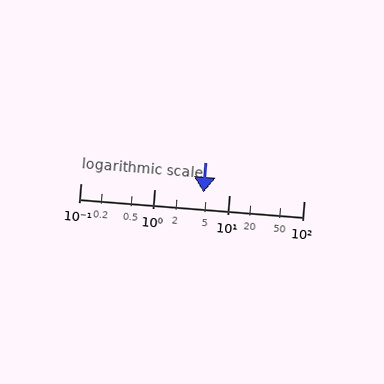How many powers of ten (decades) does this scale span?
The scale spans 3 decades, from 0.1 to 100.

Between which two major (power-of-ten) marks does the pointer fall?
The pointer is between 1 and 10.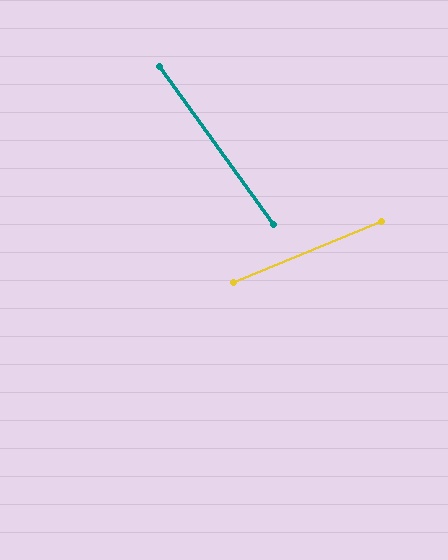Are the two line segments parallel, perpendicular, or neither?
Neither parallel nor perpendicular — they differ by about 77°.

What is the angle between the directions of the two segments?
Approximately 77 degrees.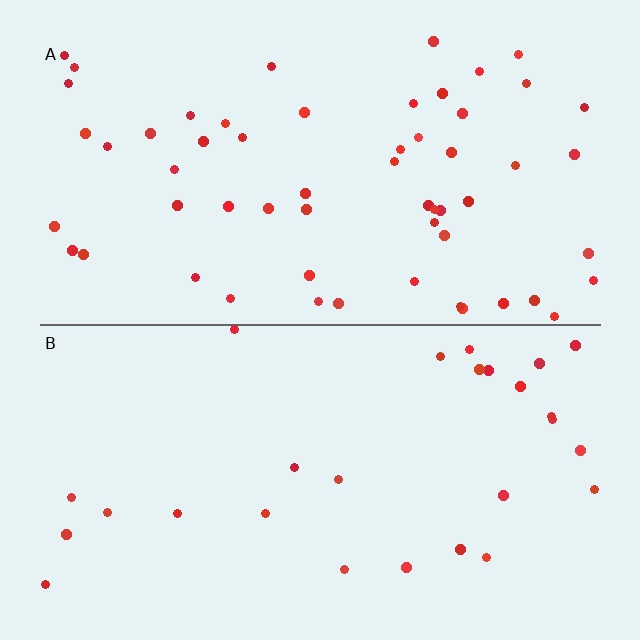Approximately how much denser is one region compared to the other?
Approximately 2.1× — region A over region B.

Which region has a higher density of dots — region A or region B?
A (the top).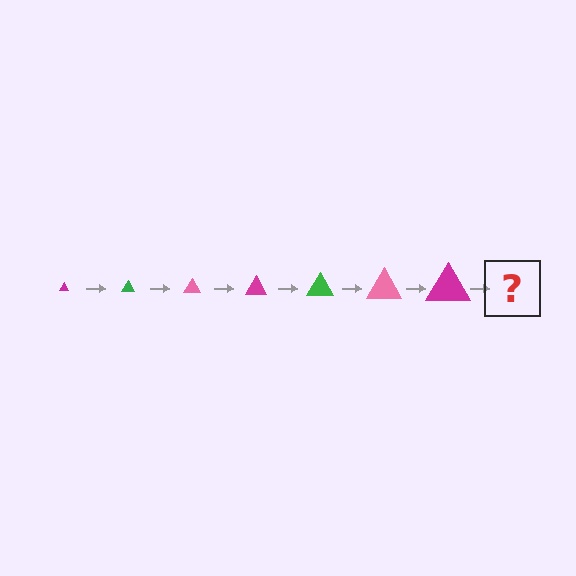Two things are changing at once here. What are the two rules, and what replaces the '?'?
The two rules are that the triangle grows larger each step and the color cycles through magenta, green, and pink. The '?' should be a green triangle, larger than the previous one.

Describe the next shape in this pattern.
It should be a green triangle, larger than the previous one.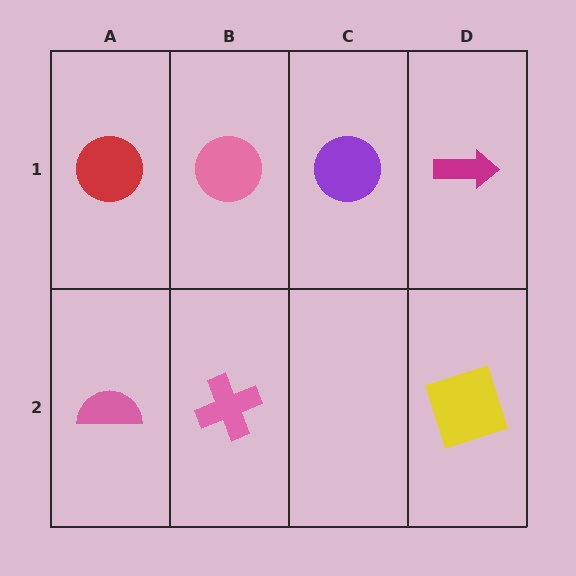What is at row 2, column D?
A yellow square.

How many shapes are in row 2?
3 shapes.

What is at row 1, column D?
A magenta arrow.